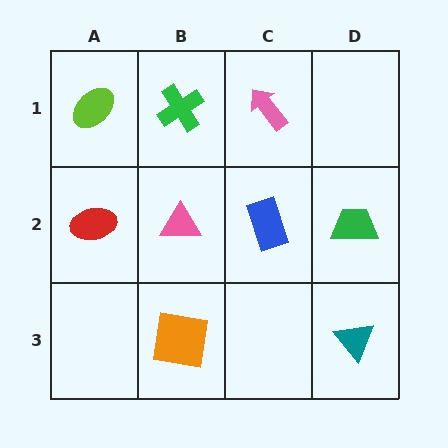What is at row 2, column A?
A red ellipse.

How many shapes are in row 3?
2 shapes.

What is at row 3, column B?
An orange square.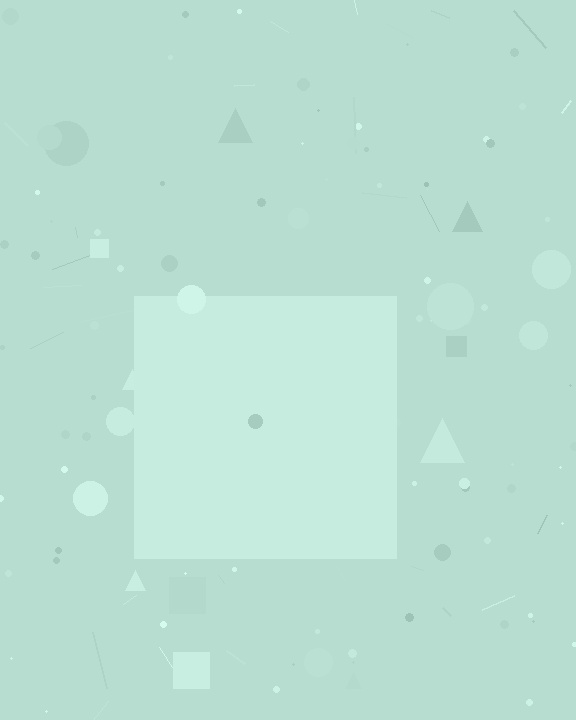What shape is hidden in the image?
A square is hidden in the image.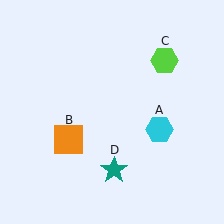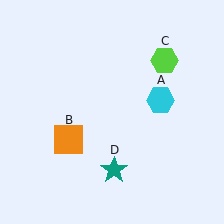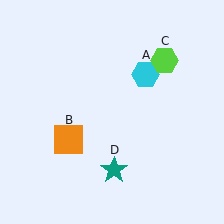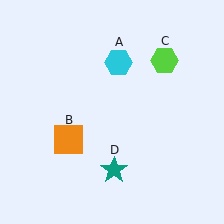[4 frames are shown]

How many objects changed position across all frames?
1 object changed position: cyan hexagon (object A).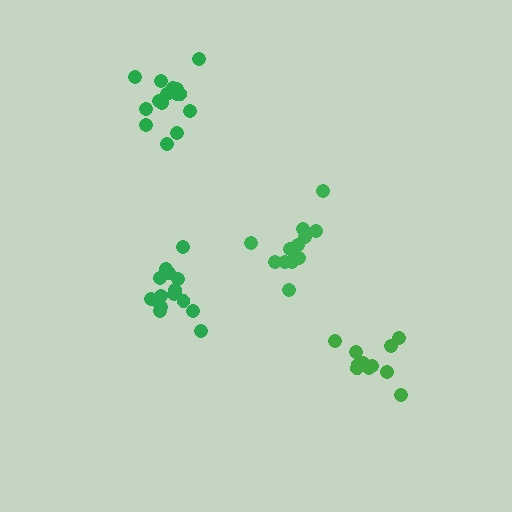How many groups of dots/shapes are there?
There are 4 groups.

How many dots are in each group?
Group 1: 11 dots, Group 2: 16 dots, Group 3: 13 dots, Group 4: 17 dots (57 total).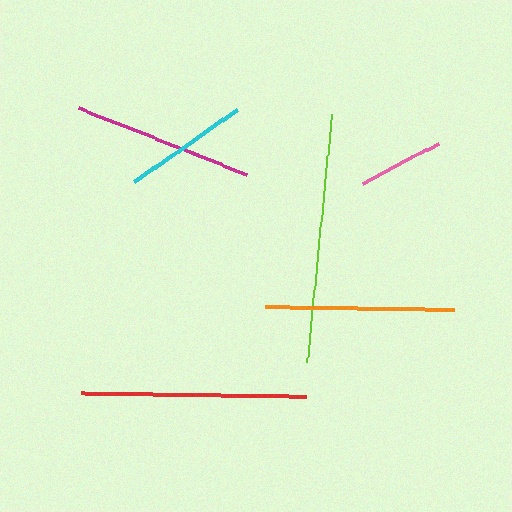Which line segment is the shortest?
The pink line is the shortest at approximately 86 pixels.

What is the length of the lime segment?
The lime segment is approximately 248 pixels long.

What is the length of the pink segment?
The pink segment is approximately 86 pixels long.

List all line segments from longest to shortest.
From longest to shortest: lime, red, orange, magenta, cyan, pink.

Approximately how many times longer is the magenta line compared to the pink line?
The magenta line is approximately 2.1 times the length of the pink line.